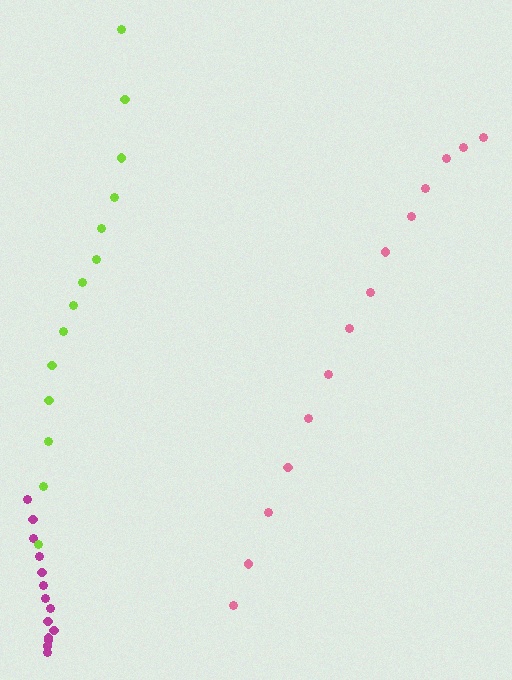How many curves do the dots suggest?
There are 3 distinct paths.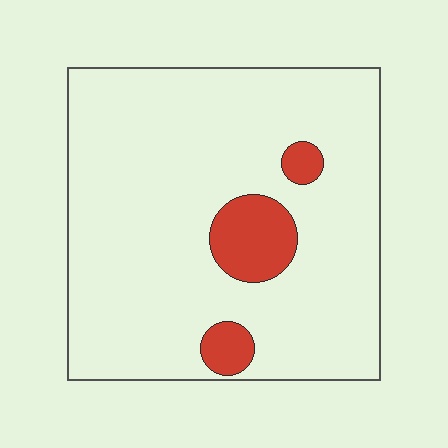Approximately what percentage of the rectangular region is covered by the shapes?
Approximately 10%.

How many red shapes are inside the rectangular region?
3.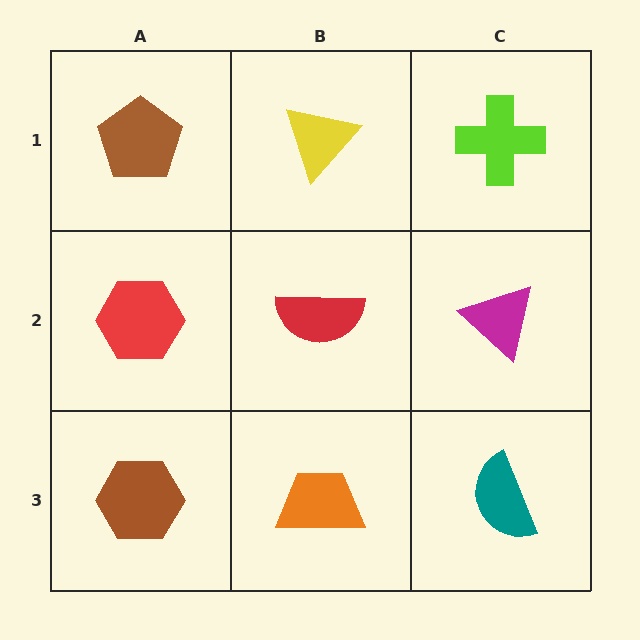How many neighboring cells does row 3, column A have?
2.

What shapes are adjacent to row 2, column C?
A lime cross (row 1, column C), a teal semicircle (row 3, column C), a red semicircle (row 2, column B).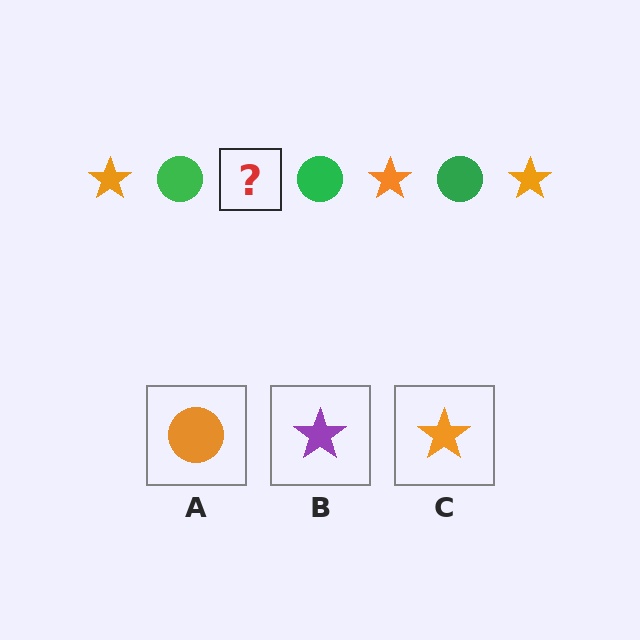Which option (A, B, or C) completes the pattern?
C.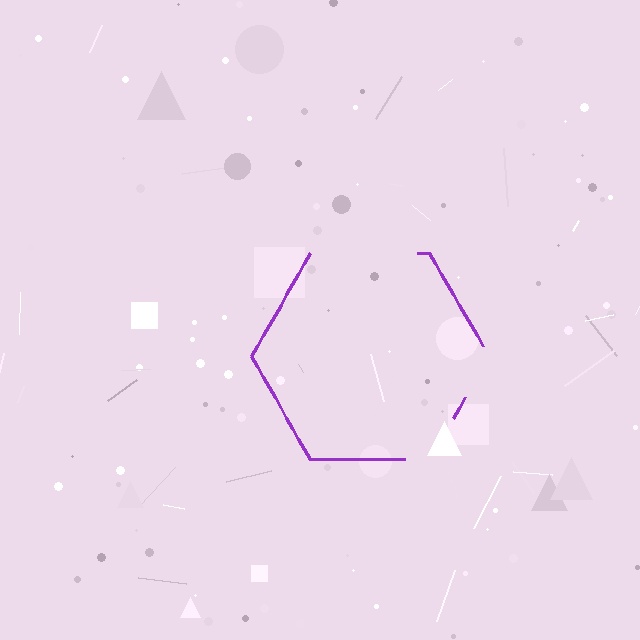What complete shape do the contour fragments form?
The contour fragments form a hexagon.